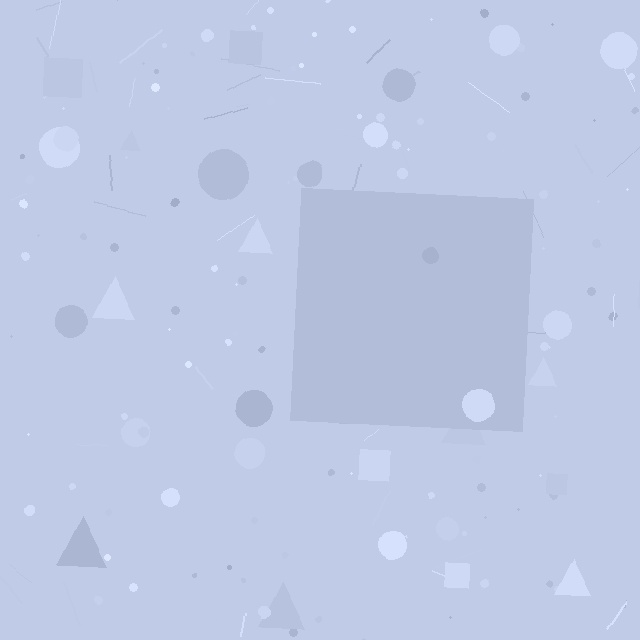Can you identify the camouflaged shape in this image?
The camouflaged shape is a square.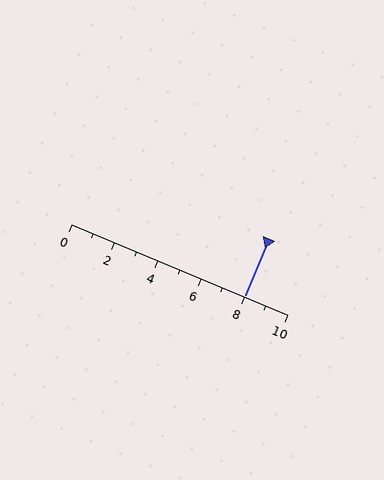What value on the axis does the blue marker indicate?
The marker indicates approximately 8.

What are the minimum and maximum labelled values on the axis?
The axis runs from 0 to 10.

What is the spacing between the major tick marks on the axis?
The major ticks are spaced 2 apart.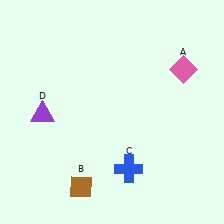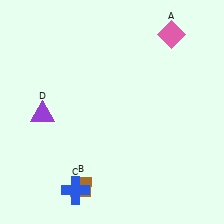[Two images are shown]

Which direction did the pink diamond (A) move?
The pink diamond (A) moved up.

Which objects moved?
The objects that moved are: the pink diamond (A), the blue cross (C).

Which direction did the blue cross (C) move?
The blue cross (C) moved left.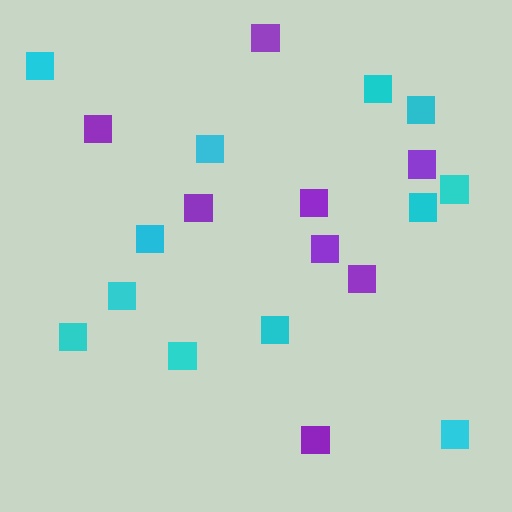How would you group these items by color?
There are 2 groups: one group of purple squares (8) and one group of cyan squares (12).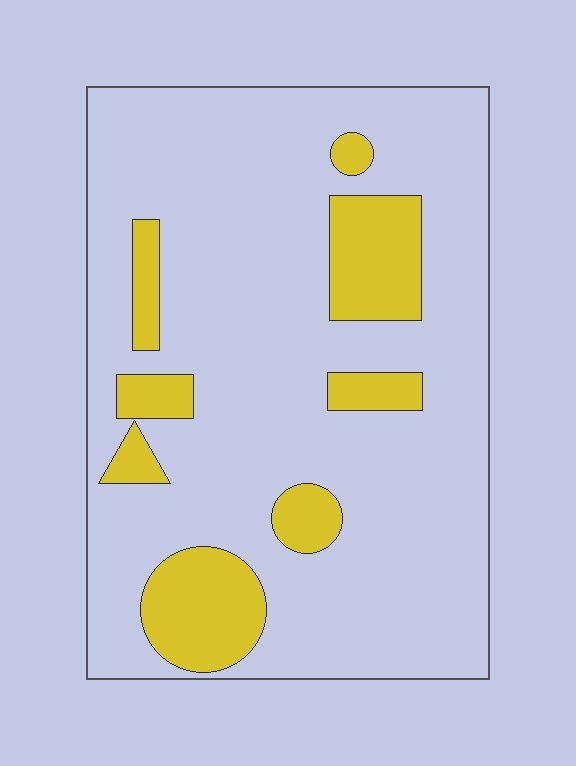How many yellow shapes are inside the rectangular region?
8.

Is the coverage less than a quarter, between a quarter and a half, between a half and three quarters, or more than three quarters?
Less than a quarter.